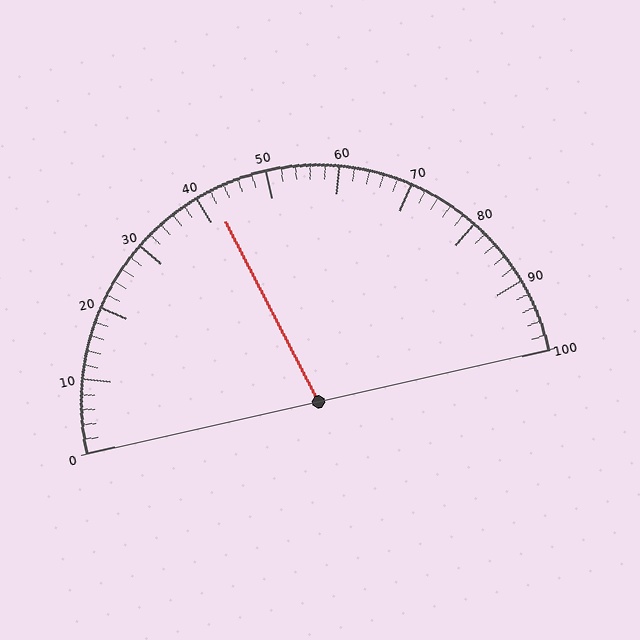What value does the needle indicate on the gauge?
The needle indicates approximately 42.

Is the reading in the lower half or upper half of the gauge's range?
The reading is in the lower half of the range (0 to 100).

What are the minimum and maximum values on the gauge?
The gauge ranges from 0 to 100.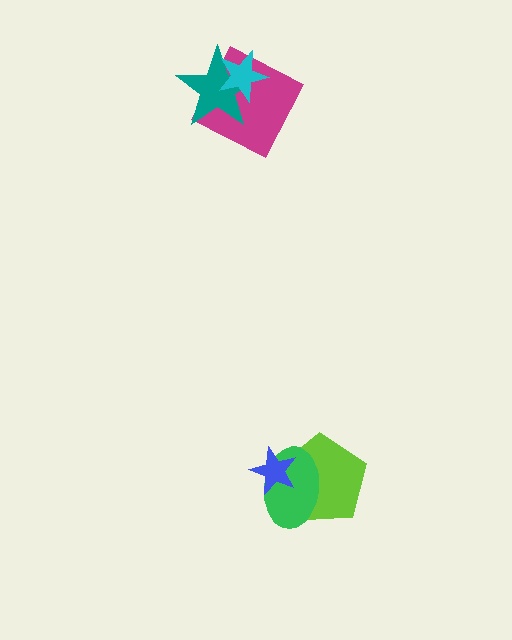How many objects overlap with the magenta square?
2 objects overlap with the magenta square.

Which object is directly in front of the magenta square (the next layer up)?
The teal star is directly in front of the magenta square.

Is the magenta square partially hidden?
Yes, it is partially covered by another shape.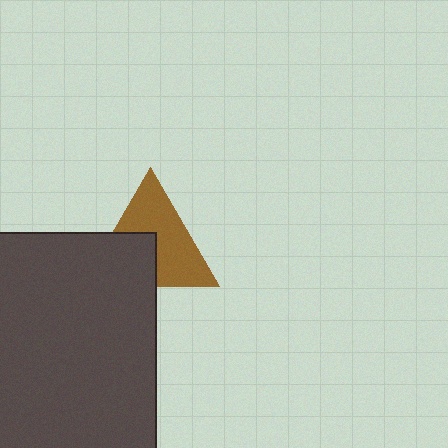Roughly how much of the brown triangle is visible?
About half of it is visible (roughly 60%).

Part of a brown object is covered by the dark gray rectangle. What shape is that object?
It is a triangle.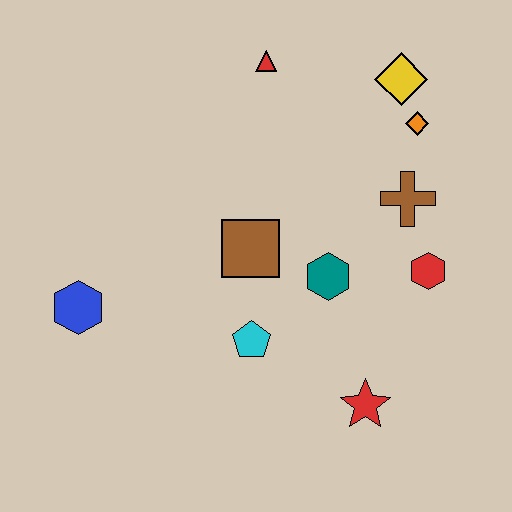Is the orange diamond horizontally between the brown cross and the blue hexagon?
No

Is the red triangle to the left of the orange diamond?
Yes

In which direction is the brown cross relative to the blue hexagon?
The brown cross is to the right of the blue hexagon.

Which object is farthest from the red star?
The red triangle is farthest from the red star.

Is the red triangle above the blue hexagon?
Yes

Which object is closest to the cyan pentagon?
The brown square is closest to the cyan pentagon.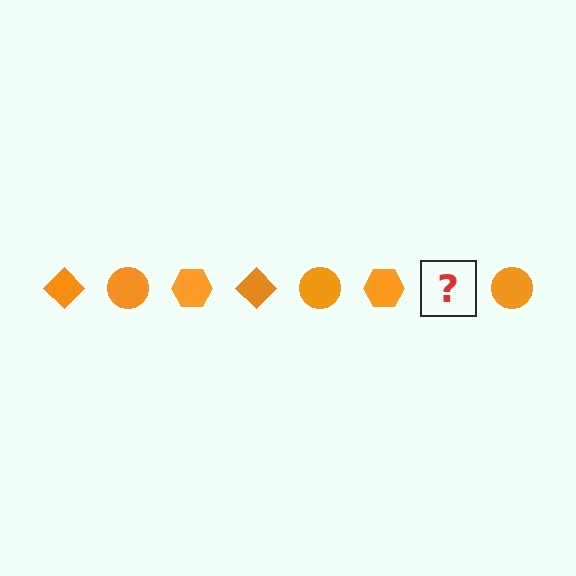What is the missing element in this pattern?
The missing element is an orange diamond.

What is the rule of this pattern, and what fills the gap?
The rule is that the pattern cycles through diamond, circle, hexagon shapes in orange. The gap should be filled with an orange diamond.